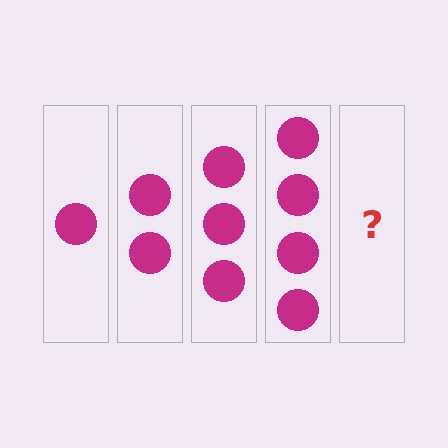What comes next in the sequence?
The next element should be 5 circles.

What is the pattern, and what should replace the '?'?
The pattern is that each step adds one more circle. The '?' should be 5 circles.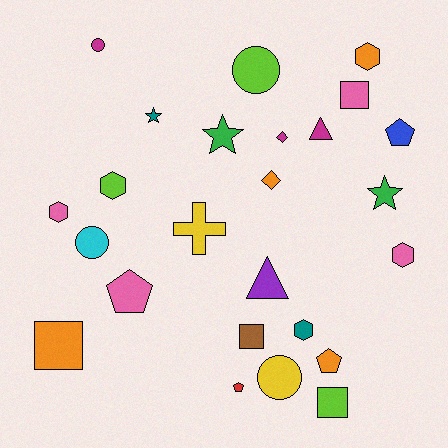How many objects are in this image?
There are 25 objects.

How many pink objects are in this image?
There are 4 pink objects.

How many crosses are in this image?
There is 1 cross.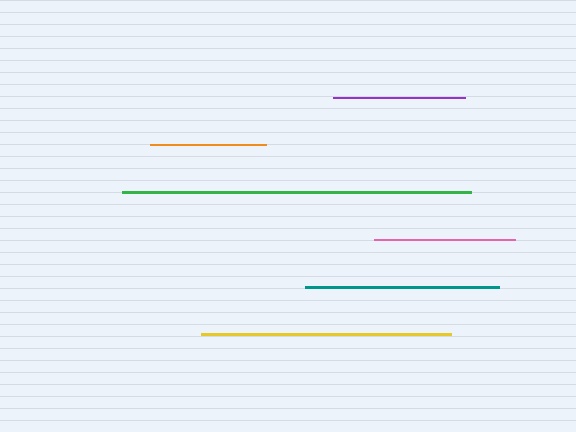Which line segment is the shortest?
The orange line is the shortest at approximately 116 pixels.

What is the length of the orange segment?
The orange segment is approximately 116 pixels long.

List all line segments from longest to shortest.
From longest to shortest: green, yellow, teal, pink, purple, orange.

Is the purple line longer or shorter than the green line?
The green line is longer than the purple line.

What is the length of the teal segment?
The teal segment is approximately 194 pixels long.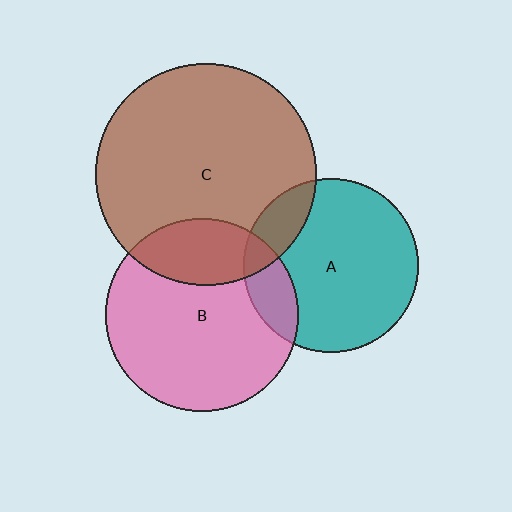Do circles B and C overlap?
Yes.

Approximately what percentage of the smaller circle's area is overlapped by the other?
Approximately 25%.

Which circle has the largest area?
Circle C (brown).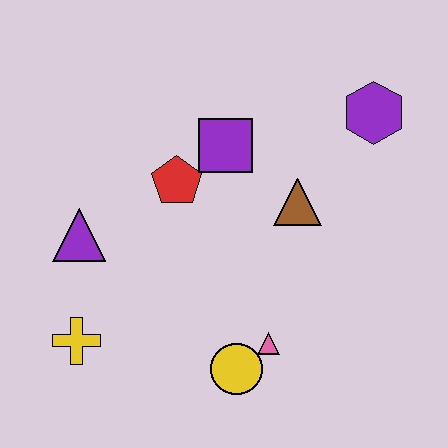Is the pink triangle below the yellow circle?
No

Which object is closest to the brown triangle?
The purple square is closest to the brown triangle.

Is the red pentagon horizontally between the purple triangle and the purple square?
Yes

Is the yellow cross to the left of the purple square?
Yes